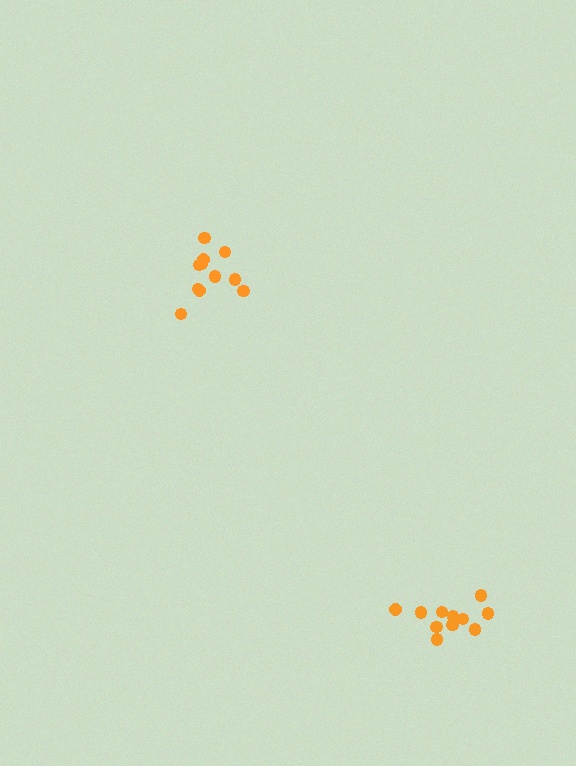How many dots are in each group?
Group 1: 11 dots, Group 2: 11 dots (22 total).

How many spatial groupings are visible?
There are 2 spatial groupings.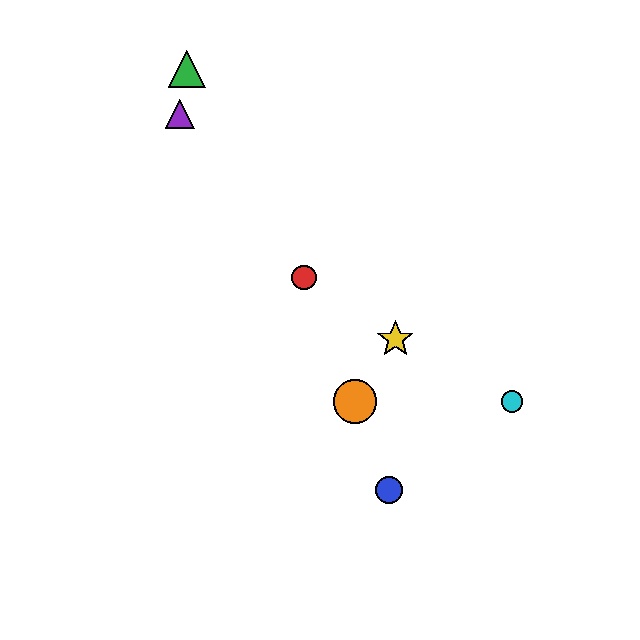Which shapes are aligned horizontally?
The orange circle, the cyan circle are aligned horizontally.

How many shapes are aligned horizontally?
2 shapes (the orange circle, the cyan circle) are aligned horizontally.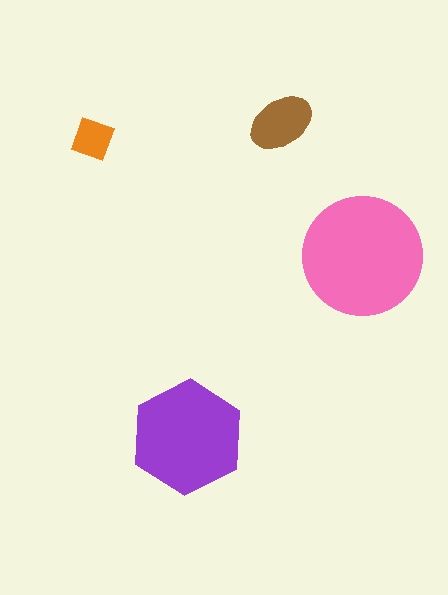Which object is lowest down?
The purple hexagon is bottommost.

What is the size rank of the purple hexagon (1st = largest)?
2nd.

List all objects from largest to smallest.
The pink circle, the purple hexagon, the brown ellipse, the orange square.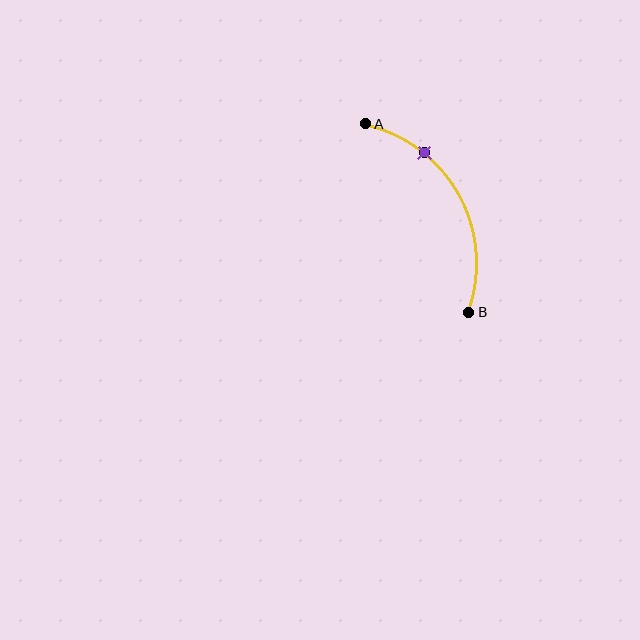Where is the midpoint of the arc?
The arc midpoint is the point on the curve farthest from the straight line joining A and B. It sits to the right of that line.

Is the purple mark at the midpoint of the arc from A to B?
No. The purple mark lies on the arc but is closer to endpoint A. The arc midpoint would be at the point on the curve equidistant along the arc from both A and B.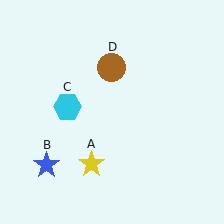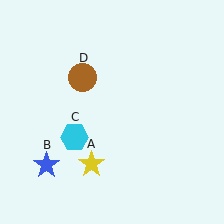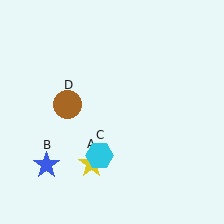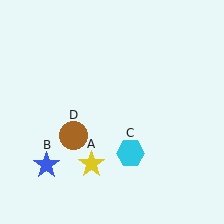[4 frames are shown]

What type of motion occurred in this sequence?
The cyan hexagon (object C), brown circle (object D) rotated counterclockwise around the center of the scene.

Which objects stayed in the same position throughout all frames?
Yellow star (object A) and blue star (object B) remained stationary.